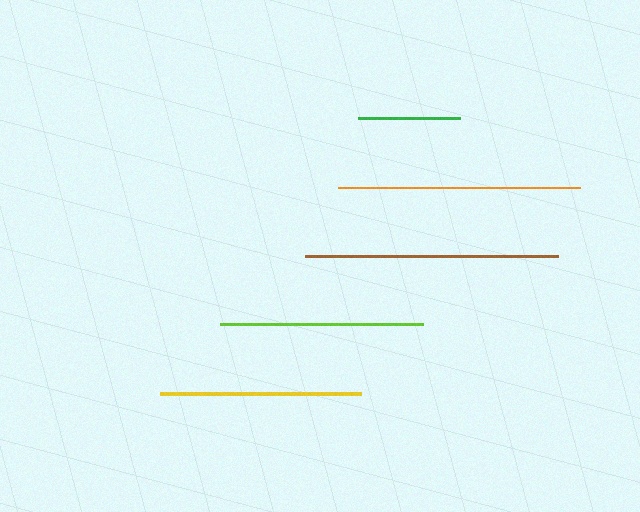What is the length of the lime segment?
The lime segment is approximately 203 pixels long.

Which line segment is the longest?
The brown line is the longest at approximately 254 pixels.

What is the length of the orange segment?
The orange segment is approximately 242 pixels long.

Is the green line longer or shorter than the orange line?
The orange line is longer than the green line.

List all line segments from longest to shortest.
From longest to shortest: brown, orange, lime, yellow, green.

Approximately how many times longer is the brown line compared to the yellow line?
The brown line is approximately 1.3 times the length of the yellow line.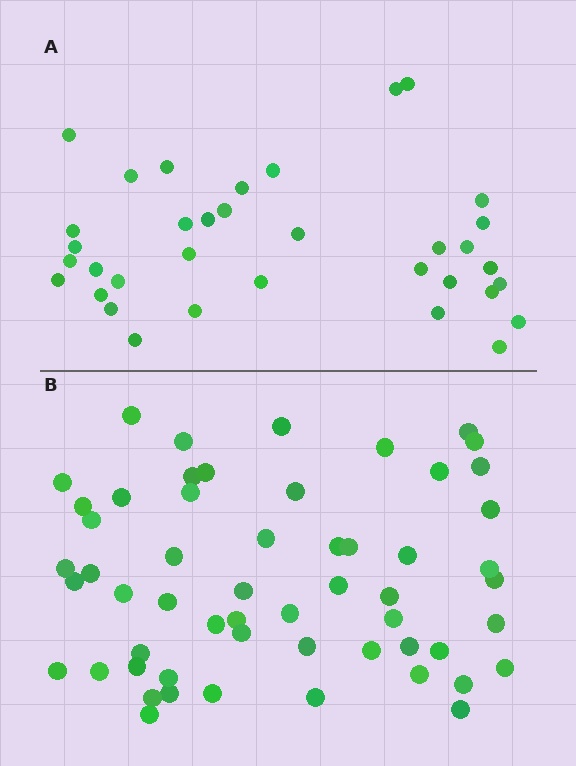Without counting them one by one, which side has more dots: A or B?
Region B (the bottom region) has more dots.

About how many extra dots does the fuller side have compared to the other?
Region B has approximately 20 more dots than region A.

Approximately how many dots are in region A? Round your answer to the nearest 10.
About 40 dots. (The exact count is 35, which rounds to 40.)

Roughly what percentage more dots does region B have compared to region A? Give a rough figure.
About 60% more.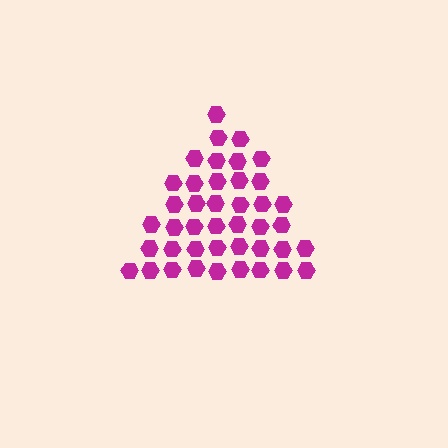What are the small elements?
The small elements are hexagons.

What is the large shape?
The large shape is a triangle.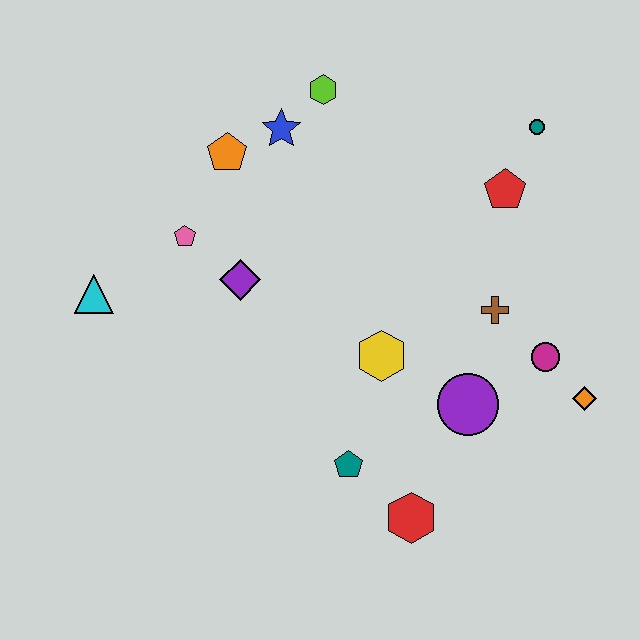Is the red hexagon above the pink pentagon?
No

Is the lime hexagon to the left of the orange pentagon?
No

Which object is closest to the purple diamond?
The pink pentagon is closest to the purple diamond.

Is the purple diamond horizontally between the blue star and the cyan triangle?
Yes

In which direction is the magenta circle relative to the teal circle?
The magenta circle is below the teal circle.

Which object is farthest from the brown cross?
The cyan triangle is farthest from the brown cross.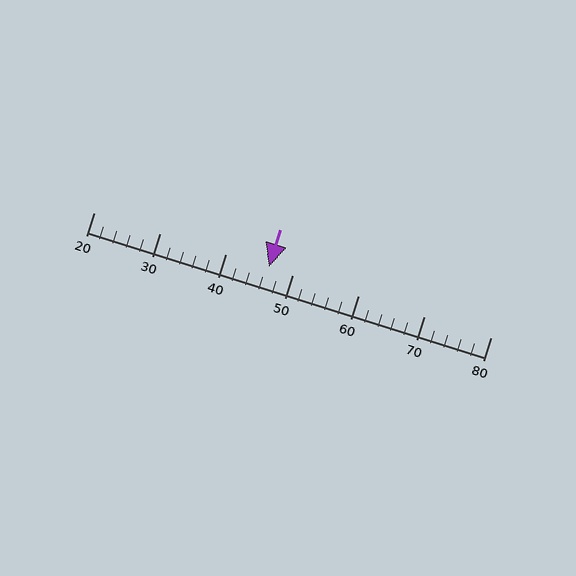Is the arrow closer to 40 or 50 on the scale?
The arrow is closer to 50.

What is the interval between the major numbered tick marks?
The major tick marks are spaced 10 units apart.